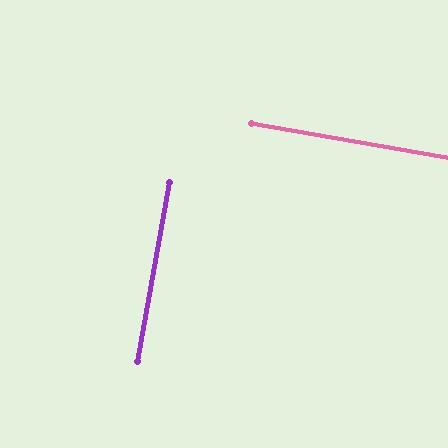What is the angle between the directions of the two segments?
Approximately 90 degrees.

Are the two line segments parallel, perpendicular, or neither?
Perpendicular — they meet at approximately 90°.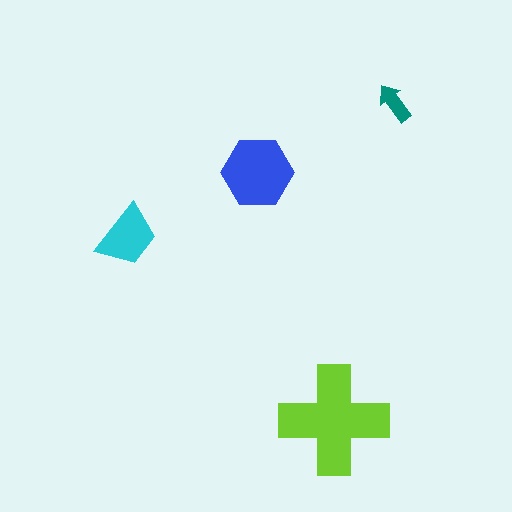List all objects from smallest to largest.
The teal arrow, the cyan trapezoid, the blue hexagon, the lime cross.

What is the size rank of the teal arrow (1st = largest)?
4th.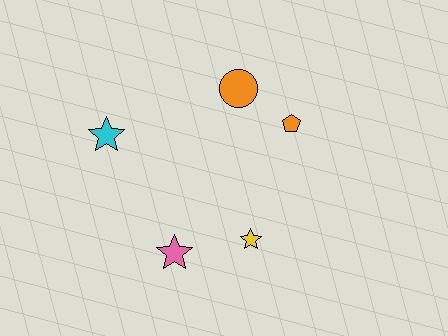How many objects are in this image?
There are 5 objects.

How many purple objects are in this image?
There are no purple objects.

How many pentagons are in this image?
There is 1 pentagon.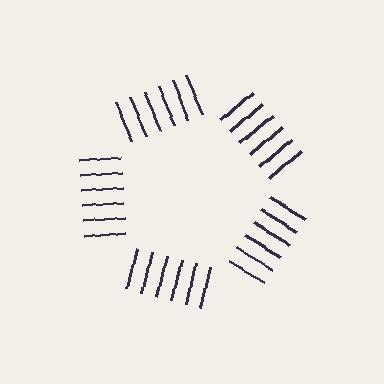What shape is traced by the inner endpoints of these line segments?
An illusory pentagon — the line segments terminate on its edges but no continuous stroke is drawn.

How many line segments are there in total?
30 — 6 along each of the 5 edges.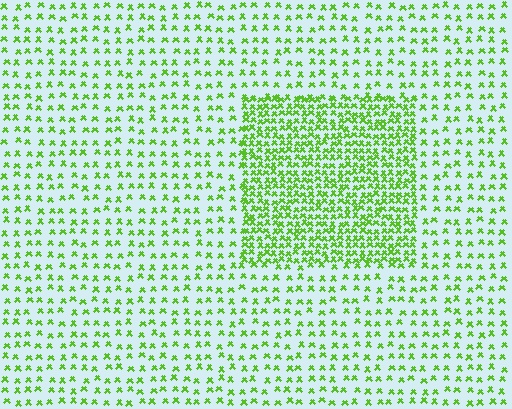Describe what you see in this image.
The image contains small lime elements arranged at two different densities. A rectangle-shaped region is visible where the elements are more densely packed than the surrounding area.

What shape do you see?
I see a rectangle.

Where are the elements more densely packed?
The elements are more densely packed inside the rectangle boundary.